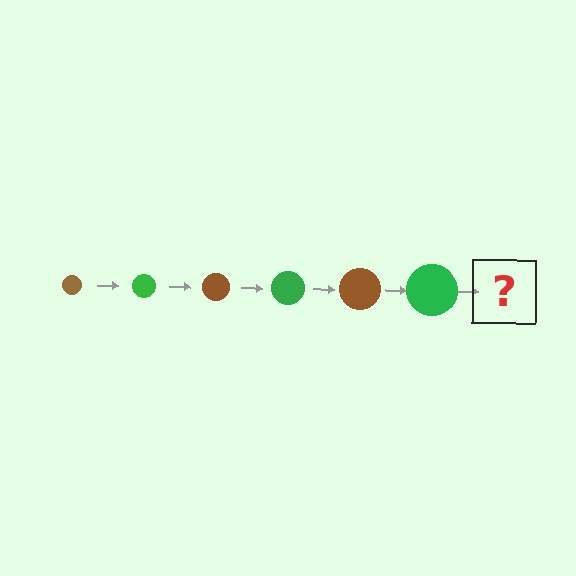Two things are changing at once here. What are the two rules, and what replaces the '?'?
The two rules are that the circle grows larger each step and the color cycles through brown and green. The '?' should be a brown circle, larger than the previous one.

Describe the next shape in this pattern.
It should be a brown circle, larger than the previous one.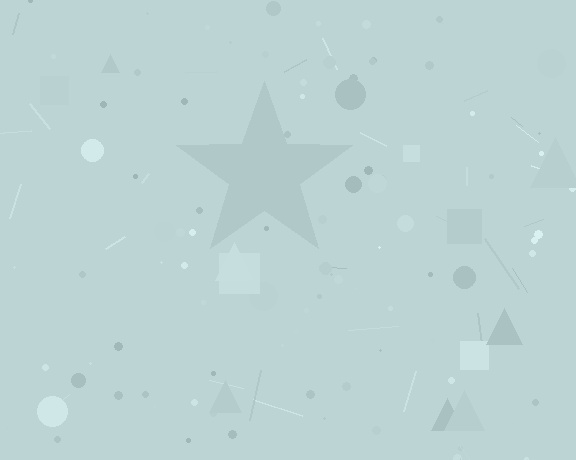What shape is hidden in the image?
A star is hidden in the image.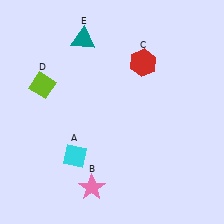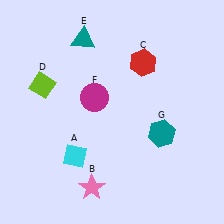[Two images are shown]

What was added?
A magenta circle (F), a teal hexagon (G) were added in Image 2.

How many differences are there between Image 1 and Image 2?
There are 2 differences between the two images.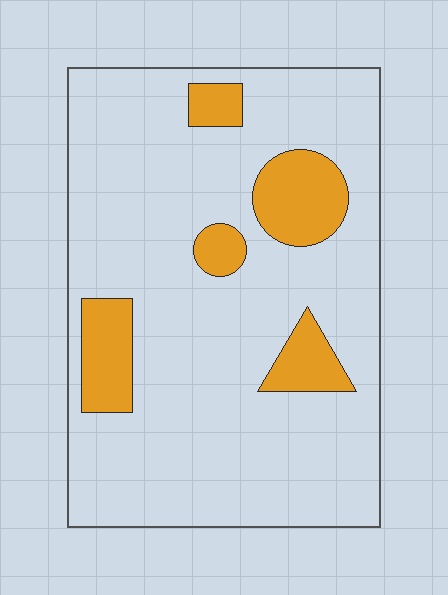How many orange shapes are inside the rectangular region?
5.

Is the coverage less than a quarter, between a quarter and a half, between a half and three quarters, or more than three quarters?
Less than a quarter.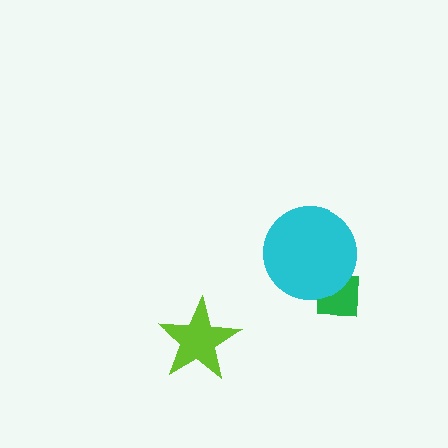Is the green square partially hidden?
Yes, it is partially covered by another shape.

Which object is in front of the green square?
The cyan circle is in front of the green square.